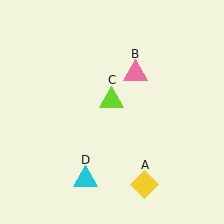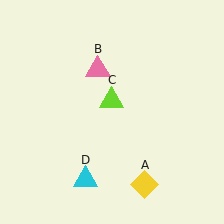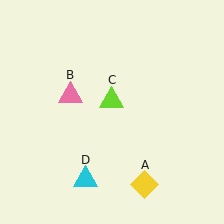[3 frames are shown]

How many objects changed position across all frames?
1 object changed position: pink triangle (object B).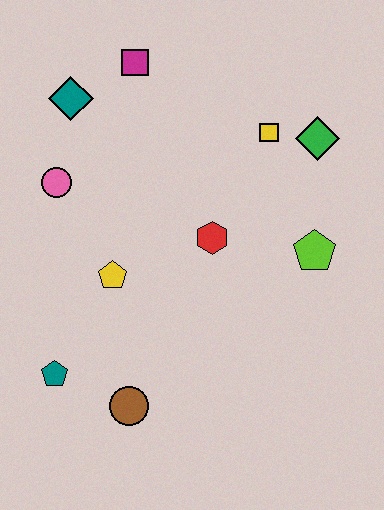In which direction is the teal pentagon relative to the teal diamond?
The teal pentagon is below the teal diamond.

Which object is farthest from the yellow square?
The teal pentagon is farthest from the yellow square.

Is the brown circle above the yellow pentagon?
No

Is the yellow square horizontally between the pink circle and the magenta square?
No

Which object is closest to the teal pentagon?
The brown circle is closest to the teal pentagon.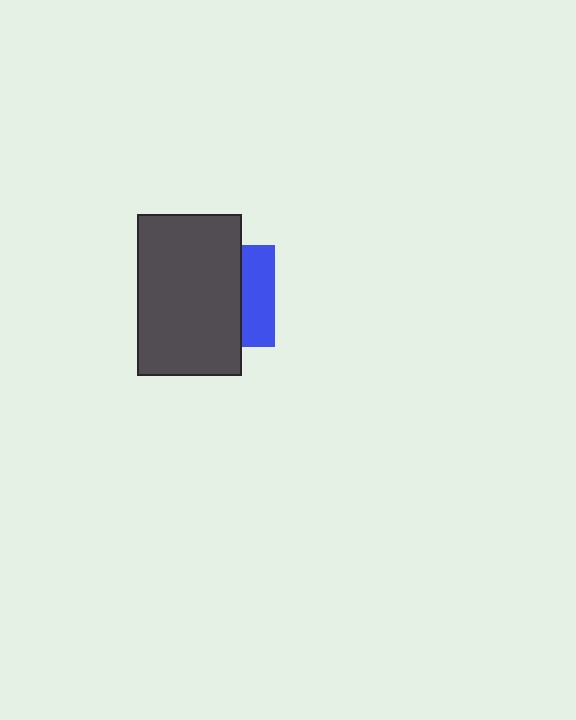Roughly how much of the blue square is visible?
A small part of it is visible (roughly 33%).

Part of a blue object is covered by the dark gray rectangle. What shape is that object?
It is a square.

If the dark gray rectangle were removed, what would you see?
You would see the complete blue square.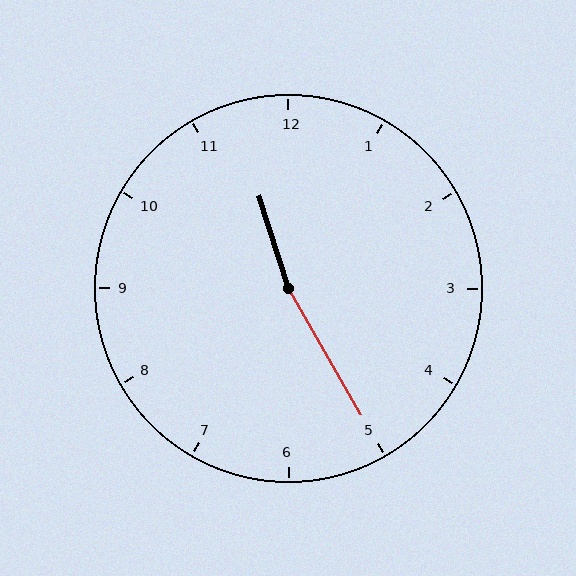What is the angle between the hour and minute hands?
Approximately 168 degrees.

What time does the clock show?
11:25.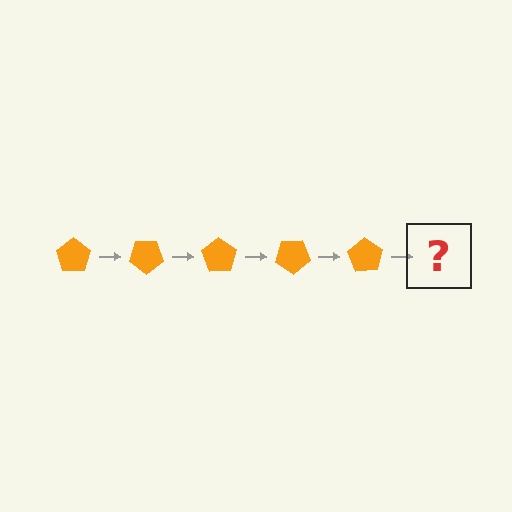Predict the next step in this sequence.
The next step is an orange pentagon rotated 175 degrees.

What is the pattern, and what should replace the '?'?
The pattern is that the pentagon rotates 35 degrees each step. The '?' should be an orange pentagon rotated 175 degrees.